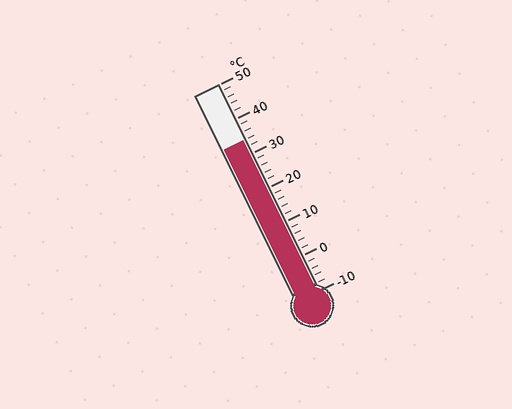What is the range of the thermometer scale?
The thermometer scale ranges from -10°C to 50°C.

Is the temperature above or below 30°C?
The temperature is above 30°C.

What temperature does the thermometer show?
The thermometer shows approximately 34°C.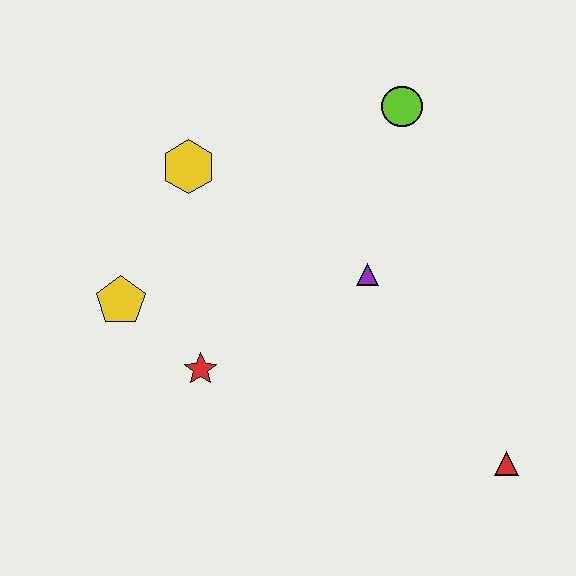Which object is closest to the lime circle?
The purple triangle is closest to the lime circle.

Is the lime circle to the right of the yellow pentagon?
Yes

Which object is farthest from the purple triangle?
The yellow pentagon is farthest from the purple triangle.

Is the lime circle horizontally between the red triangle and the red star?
Yes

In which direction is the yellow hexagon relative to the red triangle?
The yellow hexagon is to the left of the red triangle.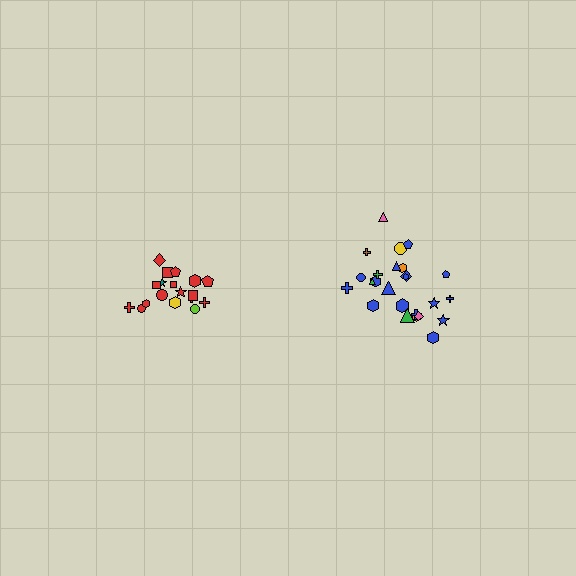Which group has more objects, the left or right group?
The right group.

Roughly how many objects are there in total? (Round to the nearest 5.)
Roughly 45 objects in total.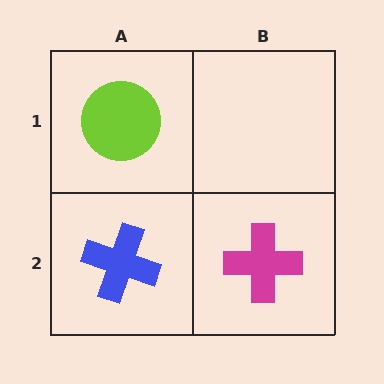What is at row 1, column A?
A lime circle.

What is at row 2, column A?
A blue cross.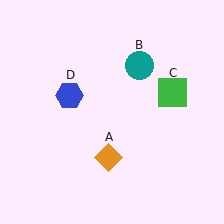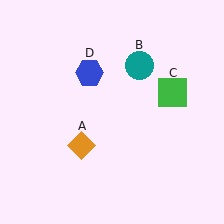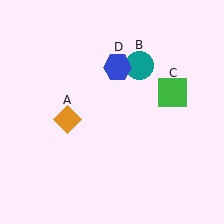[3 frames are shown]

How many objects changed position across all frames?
2 objects changed position: orange diamond (object A), blue hexagon (object D).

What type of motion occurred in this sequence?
The orange diamond (object A), blue hexagon (object D) rotated clockwise around the center of the scene.